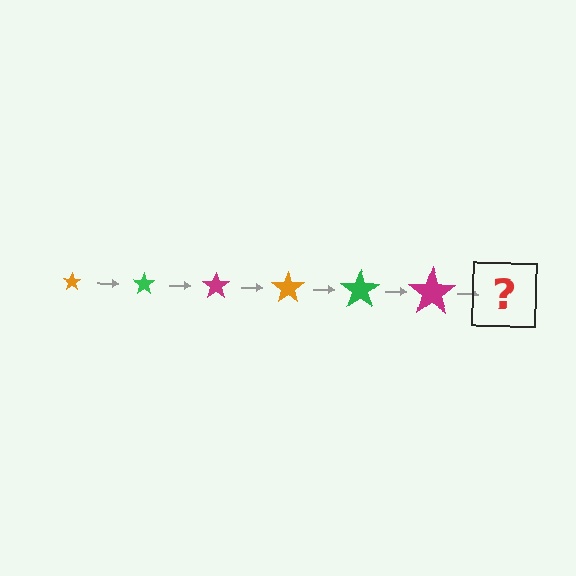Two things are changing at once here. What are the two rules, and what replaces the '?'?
The two rules are that the star grows larger each step and the color cycles through orange, green, and magenta. The '?' should be an orange star, larger than the previous one.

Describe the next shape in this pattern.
It should be an orange star, larger than the previous one.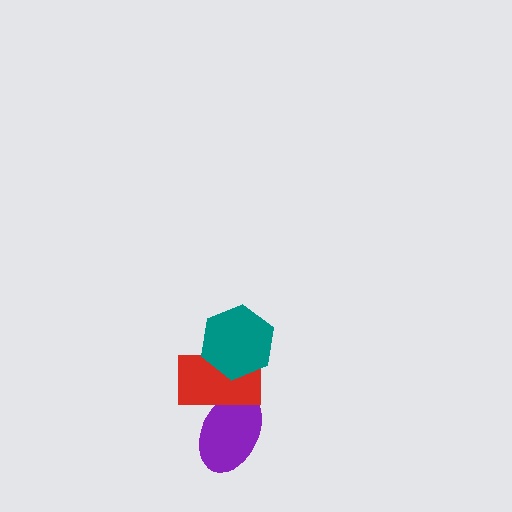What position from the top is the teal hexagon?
The teal hexagon is 1st from the top.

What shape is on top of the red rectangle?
The teal hexagon is on top of the red rectangle.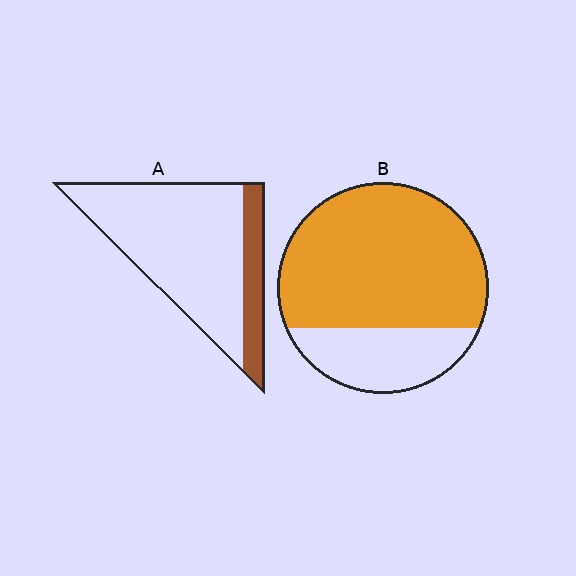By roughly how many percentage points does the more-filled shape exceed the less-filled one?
By roughly 55 percentage points (B over A).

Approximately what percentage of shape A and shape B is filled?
A is approximately 20% and B is approximately 75%.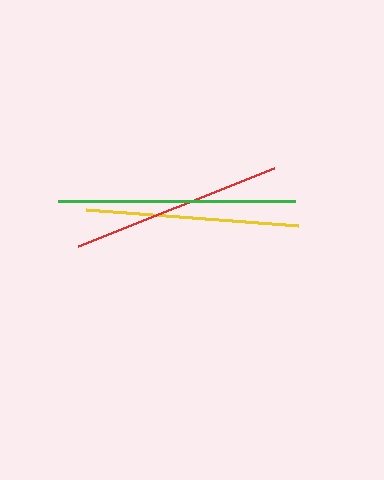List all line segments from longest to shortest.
From longest to shortest: green, yellow, red.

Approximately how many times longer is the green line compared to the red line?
The green line is approximately 1.1 times the length of the red line.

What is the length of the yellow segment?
The yellow segment is approximately 213 pixels long.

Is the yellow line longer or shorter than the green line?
The green line is longer than the yellow line.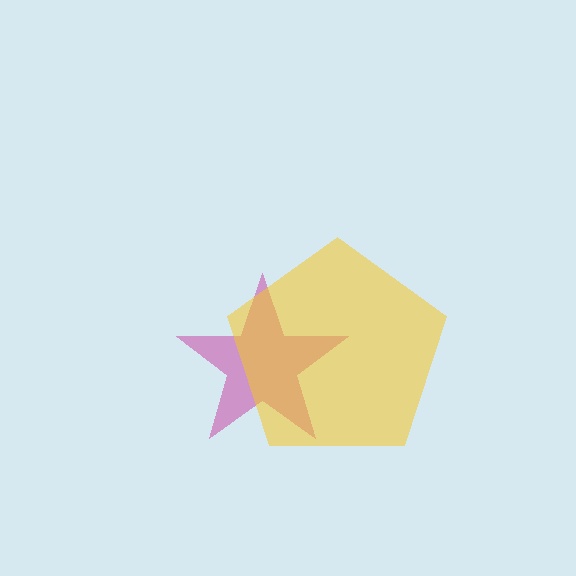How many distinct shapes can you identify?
There are 2 distinct shapes: a magenta star, a yellow pentagon.